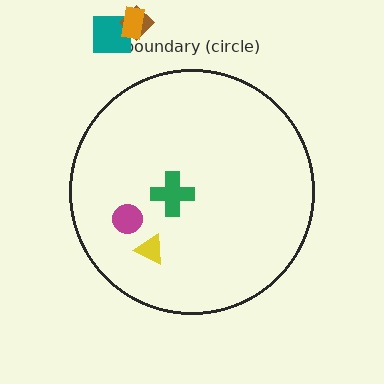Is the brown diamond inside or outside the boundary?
Outside.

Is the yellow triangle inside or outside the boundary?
Inside.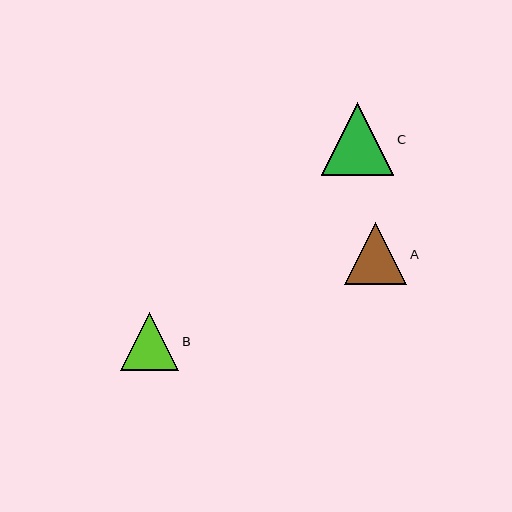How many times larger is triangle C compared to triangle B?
Triangle C is approximately 1.2 times the size of triangle B.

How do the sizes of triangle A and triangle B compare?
Triangle A and triangle B are approximately the same size.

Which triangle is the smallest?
Triangle B is the smallest with a size of approximately 58 pixels.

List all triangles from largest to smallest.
From largest to smallest: C, A, B.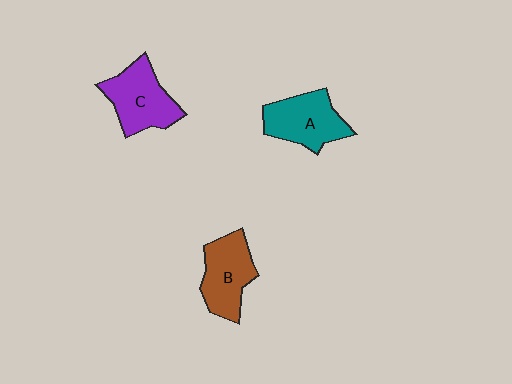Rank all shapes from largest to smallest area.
From largest to smallest: C (purple), A (teal), B (brown).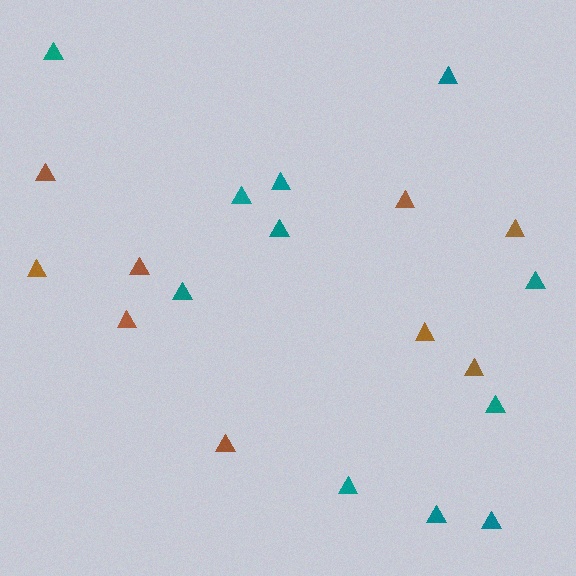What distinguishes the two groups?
There are 2 groups: one group of brown triangles (9) and one group of teal triangles (11).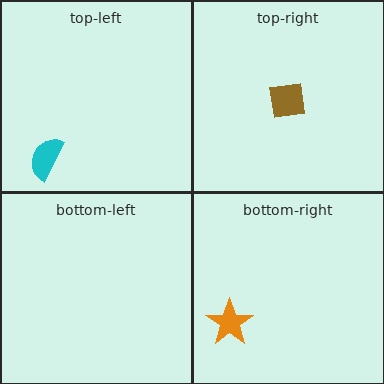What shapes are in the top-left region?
The cyan semicircle.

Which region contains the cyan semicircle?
The top-left region.